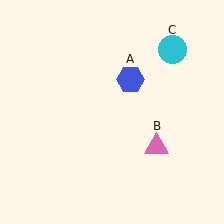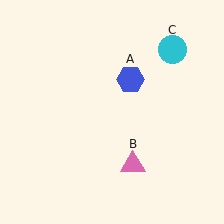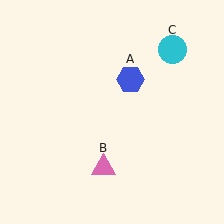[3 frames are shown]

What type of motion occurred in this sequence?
The pink triangle (object B) rotated clockwise around the center of the scene.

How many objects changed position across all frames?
1 object changed position: pink triangle (object B).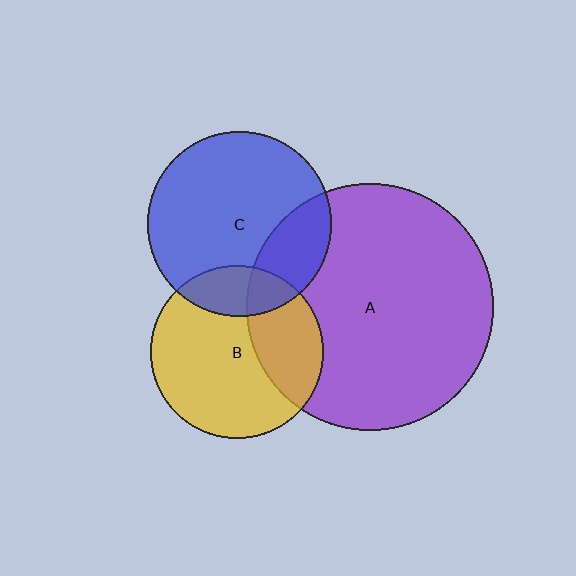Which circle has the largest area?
Circle A (purple).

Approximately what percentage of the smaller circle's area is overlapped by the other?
Approximately 30%.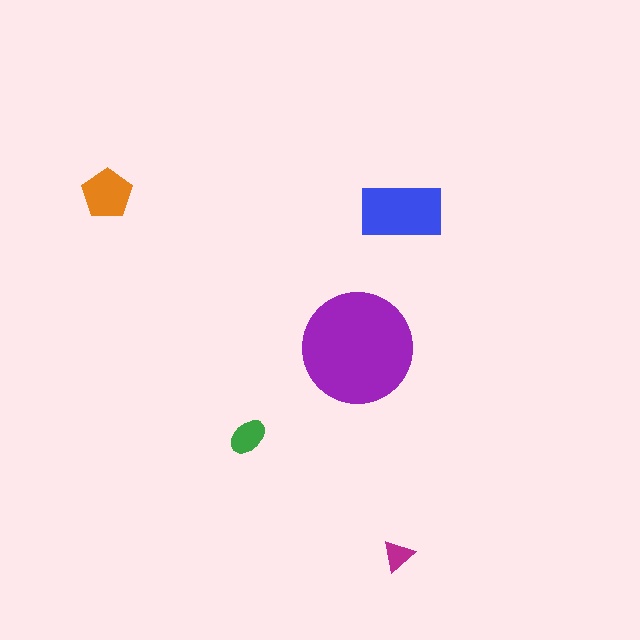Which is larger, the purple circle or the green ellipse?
The purple circle.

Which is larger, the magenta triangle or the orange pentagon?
The orange pentagon.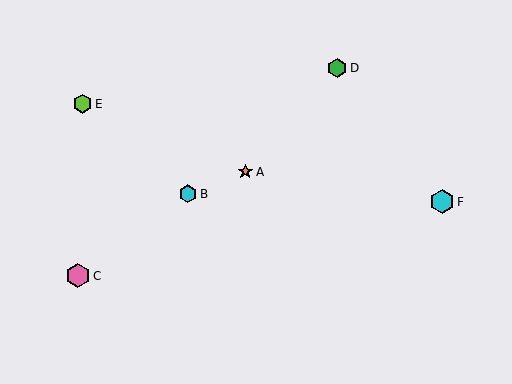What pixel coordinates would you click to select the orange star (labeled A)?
Click at (245, 172) to select the orange star A.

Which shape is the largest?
The cyan hexagon (labeled F) is the largest.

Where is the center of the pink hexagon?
The center of the pink hexagon is at (78, 276).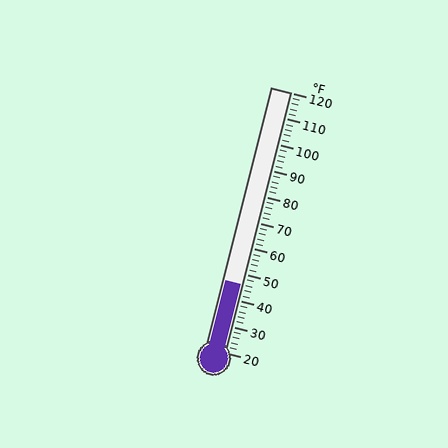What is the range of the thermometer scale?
The thermometer scale ranges from 20°F to 120°F.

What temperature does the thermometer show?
The thermometer shows approximately 46°F.